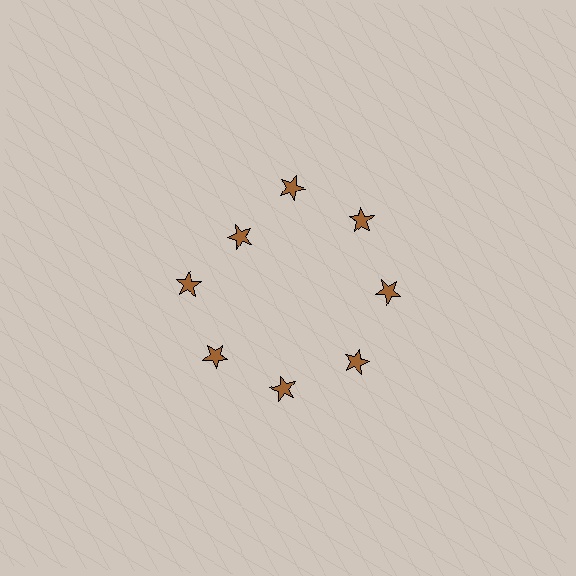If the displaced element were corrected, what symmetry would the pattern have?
It would have 8-fold rotational symmetry — the pattern would map onto itself every 45 degrees.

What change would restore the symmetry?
The symmetry would be restored by moving it outward, back onto the ring so that all 8 stars sit at equal angles and equal distance from the center.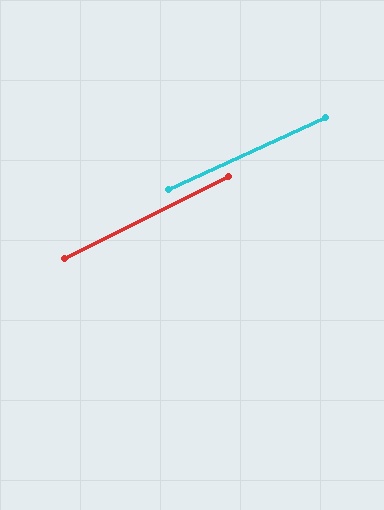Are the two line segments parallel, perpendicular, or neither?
Parallel — their directions differ by only 1.8°.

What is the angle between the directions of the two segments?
Approximately 2 degrees.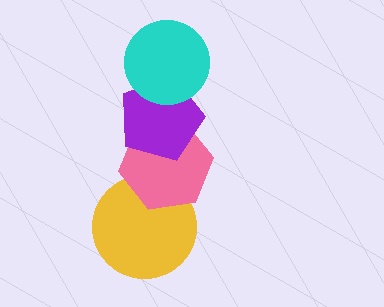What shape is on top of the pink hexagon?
The purple pentagon is on top of the pink hexagon.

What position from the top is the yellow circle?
The yellow circle is 4th from the top.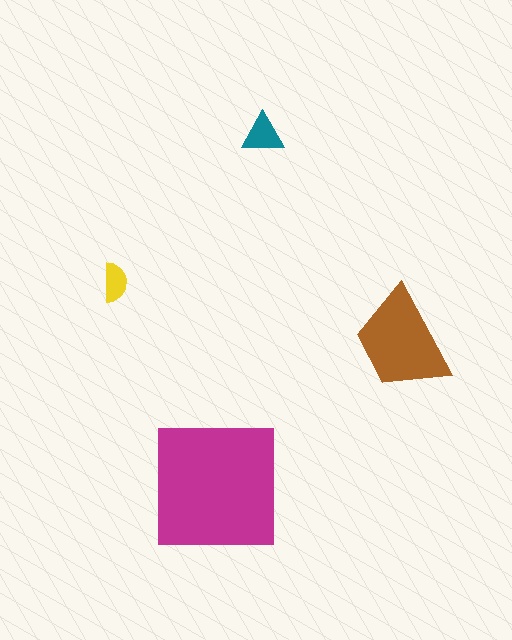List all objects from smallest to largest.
The yellow semicircle, the teal triangle, the brown trapezoid, the magenta square.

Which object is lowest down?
The magenta square is bottommost.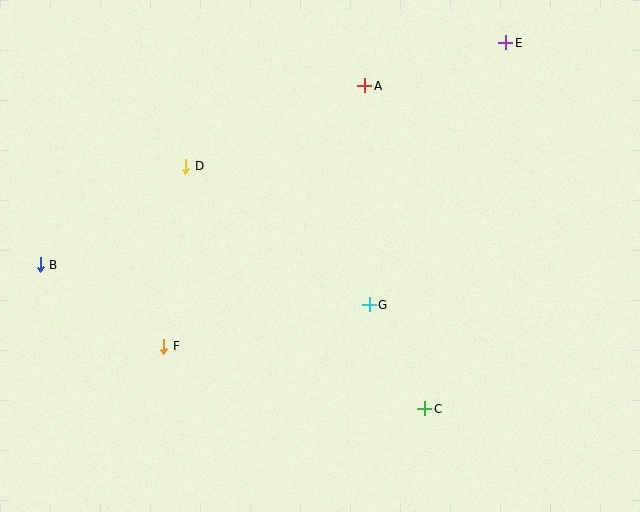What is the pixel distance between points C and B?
The distance between C and B is 411 pixels.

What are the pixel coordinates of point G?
Point G is at (369, 305).